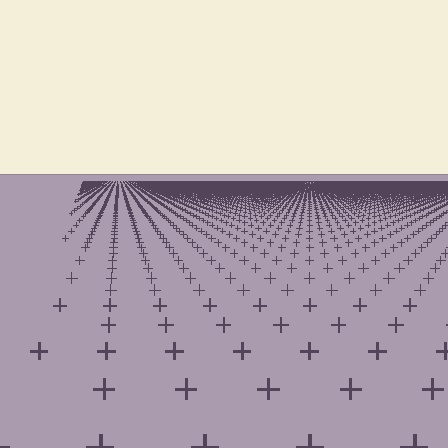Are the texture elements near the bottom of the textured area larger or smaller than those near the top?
Larger. Near the bottom, elements are closer to the viewer and appear at a bigger on-screen size.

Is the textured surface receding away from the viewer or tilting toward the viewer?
The surface is receding away from the viewer. Texture elements get smaller and denser toward the top.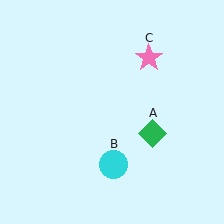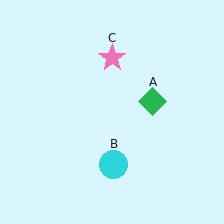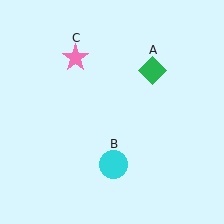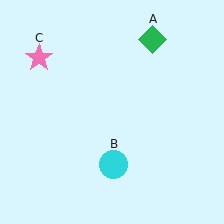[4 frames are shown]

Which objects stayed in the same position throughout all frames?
Cyan circle (object B) remained stationary.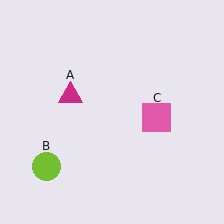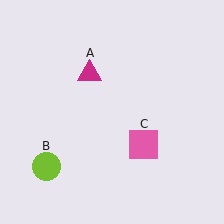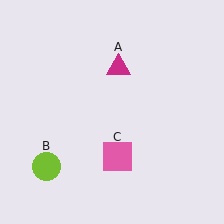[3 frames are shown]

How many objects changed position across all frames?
2 objects changed position: magenta triangle (object A), pink square (object C).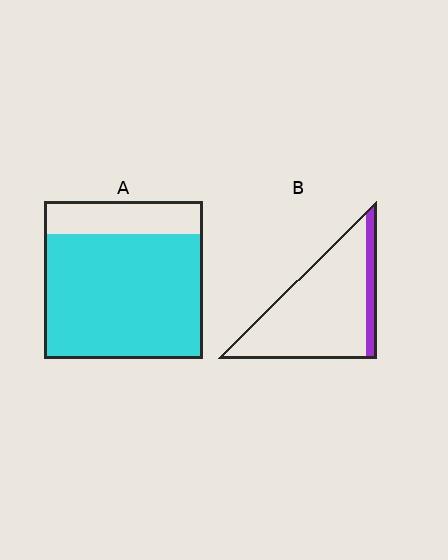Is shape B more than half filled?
No.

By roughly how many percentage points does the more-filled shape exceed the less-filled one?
By roughly 65 percentage points (A over B).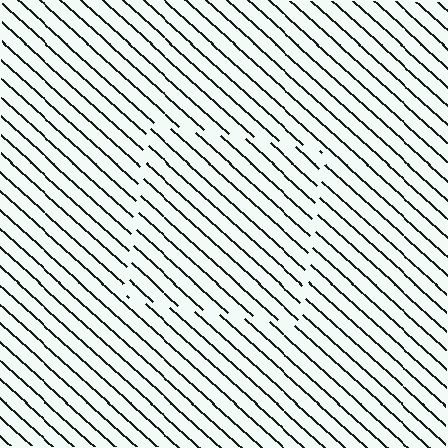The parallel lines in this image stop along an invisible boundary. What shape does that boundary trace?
An illusory square. The interior of the shape contains the same grating, shifted by half a period — the contour is defined by the phase discontinuity where line-ends from the inner and outer gratings abut.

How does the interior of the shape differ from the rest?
The interior of the shape contains the same grating, shifted by half a period — the contour is defined by the phase discontinuity where line-ends from the inner and outer gratings abut.